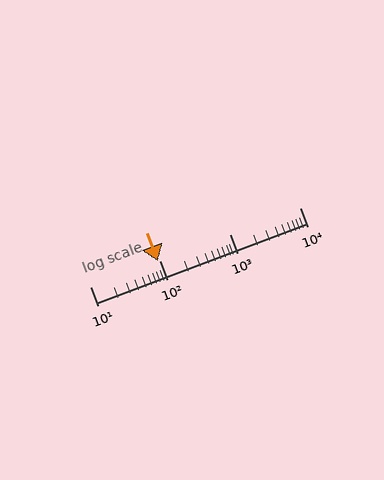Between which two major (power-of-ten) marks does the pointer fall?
The pointer is between 10 and 100.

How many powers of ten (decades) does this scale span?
The scale spans 3 decades, from 10 to 10000.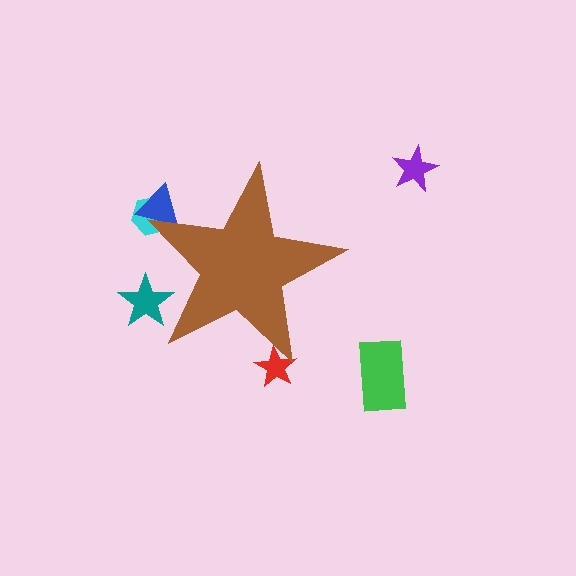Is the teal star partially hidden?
Yes, the teal star is partially hidden behind the brown star.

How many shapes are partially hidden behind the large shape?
4 shapes are partially hidden.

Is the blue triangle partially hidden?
Yes, the blue triangle is partially hidden behind the brown star.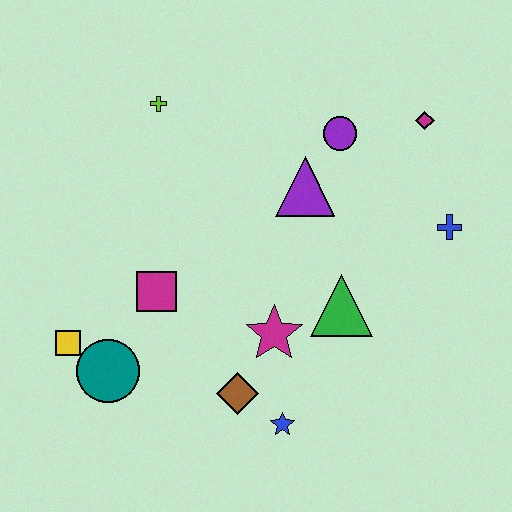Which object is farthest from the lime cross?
The blue star is farthest from the lime cross.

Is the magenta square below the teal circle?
No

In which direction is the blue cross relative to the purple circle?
The blue cross is to the right of the purple circle.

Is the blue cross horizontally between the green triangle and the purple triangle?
No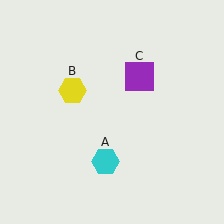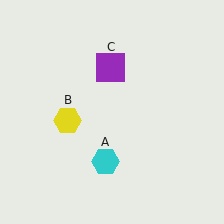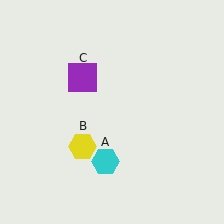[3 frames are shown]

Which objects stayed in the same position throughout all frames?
Cyan hexagon (object A) remained stationary.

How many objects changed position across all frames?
2 objects changed position: yellow hexagon (object B), purple square (object C).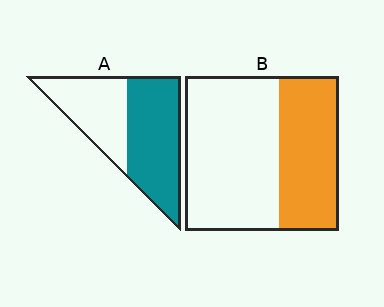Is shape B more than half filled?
No.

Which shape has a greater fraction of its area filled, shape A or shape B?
Shape A.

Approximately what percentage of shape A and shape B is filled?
A is approximately 55% and B is approximately 40%.